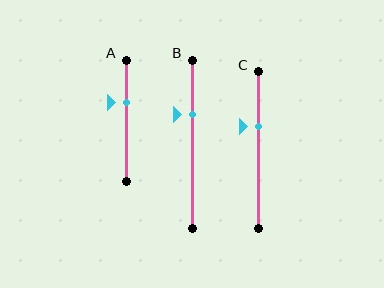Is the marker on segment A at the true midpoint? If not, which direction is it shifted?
No, the marker on segment A is shifted upward by about 14% of the segment length.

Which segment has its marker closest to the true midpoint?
Segment A has its marker closest to the true midpoint.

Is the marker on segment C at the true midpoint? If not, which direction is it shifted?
No, the marker on segment C is shifted upward by about 15% of the segment length.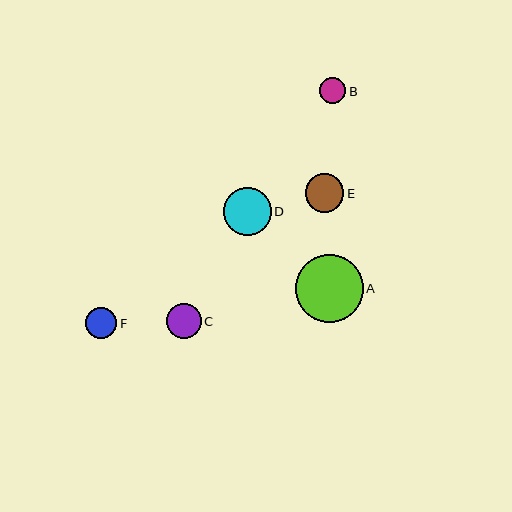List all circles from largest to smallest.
From largest to smallest: A, D, E, C, F, B.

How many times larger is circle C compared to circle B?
Circle C is approximately 1.3 times the size of circle B.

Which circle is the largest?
Circle A is the largest with a size of approximately 68 pixels.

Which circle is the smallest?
Circle B is the smallest with a size of approximately 26 pixels.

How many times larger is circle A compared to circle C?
Circle A is approximately 2.0 times the size of circle C.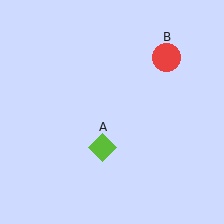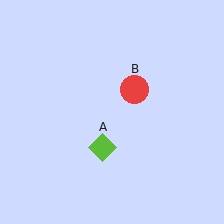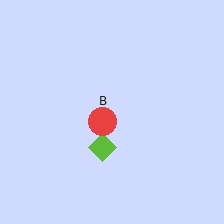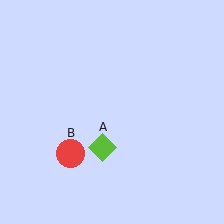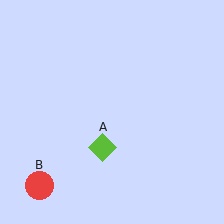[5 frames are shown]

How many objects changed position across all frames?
1 object changed position: red circle (object B).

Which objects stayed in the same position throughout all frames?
Lime diamond (object A) remained stationary.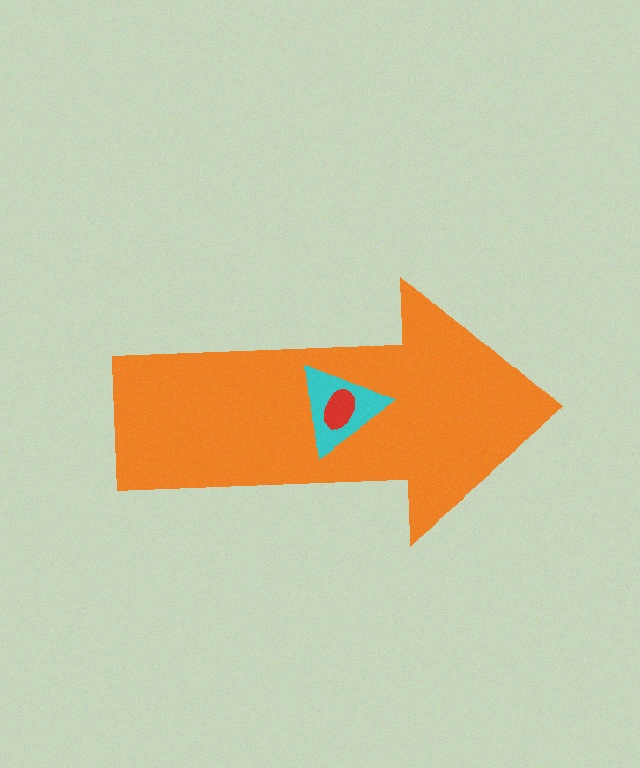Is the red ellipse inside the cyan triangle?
Yes.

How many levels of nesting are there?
3.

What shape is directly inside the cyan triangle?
The red ellipse.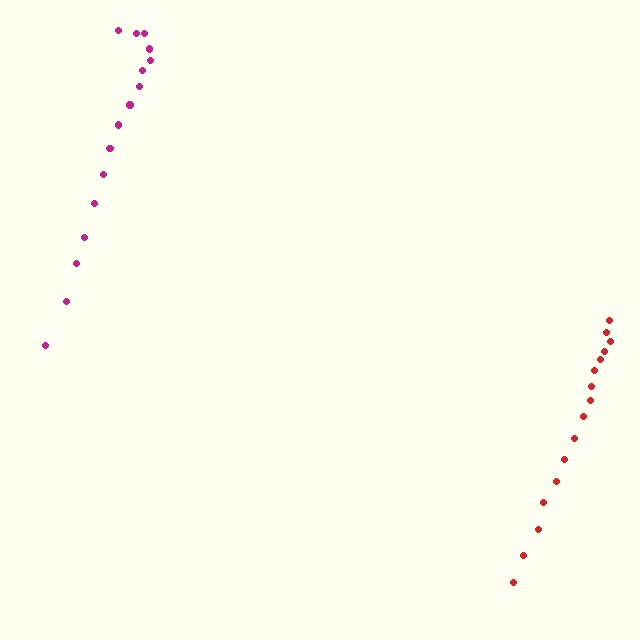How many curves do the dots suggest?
There are 2 distinct paths.